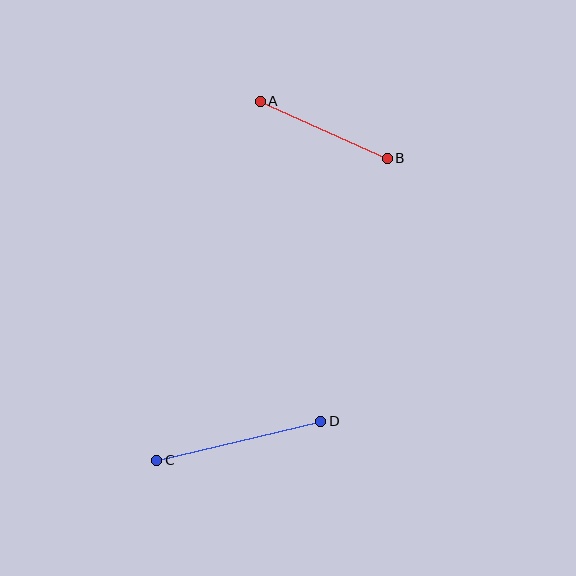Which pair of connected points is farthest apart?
Points C and D are farthest apart.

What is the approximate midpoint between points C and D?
The midpoint is at approximately (239, 441) pixels.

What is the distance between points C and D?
The distance is approximately 169 pixels.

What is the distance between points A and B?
The distance is approximately 139 pixels.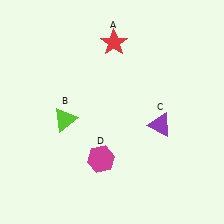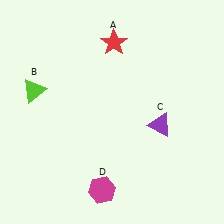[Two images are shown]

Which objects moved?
The objects that moved are: the lime triangle (B), the magenta hexagon (D).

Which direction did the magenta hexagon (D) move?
The magenta hexagon (D) moved down.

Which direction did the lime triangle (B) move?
The lime triangle (B) moved left.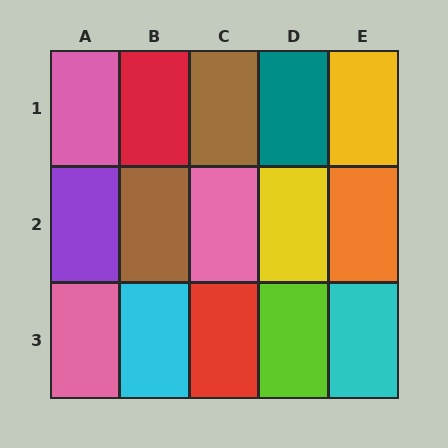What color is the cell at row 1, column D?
Teal.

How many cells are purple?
1 cell is purple.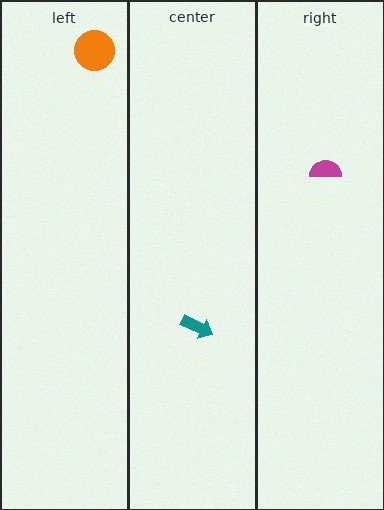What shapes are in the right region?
The magenta semicircle.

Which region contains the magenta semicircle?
The right region.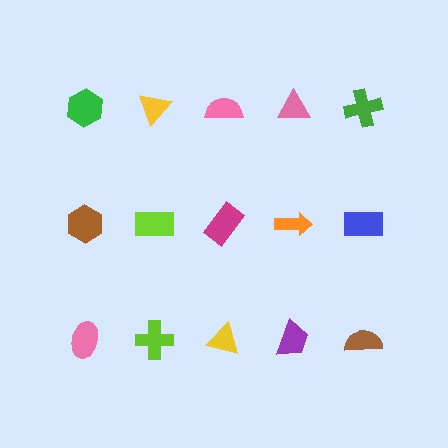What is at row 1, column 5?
A green cross.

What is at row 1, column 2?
A yellow triangle.